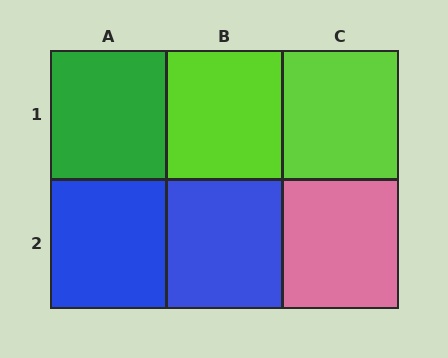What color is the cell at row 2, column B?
Blue.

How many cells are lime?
2 cells are lime.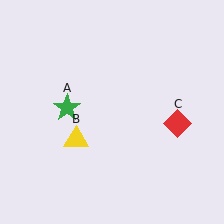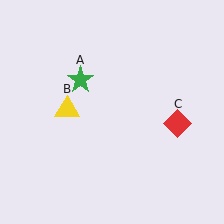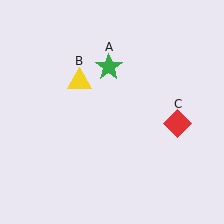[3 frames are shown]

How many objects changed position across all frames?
2 objects changed position: green star (object A), yellow triangle (object B).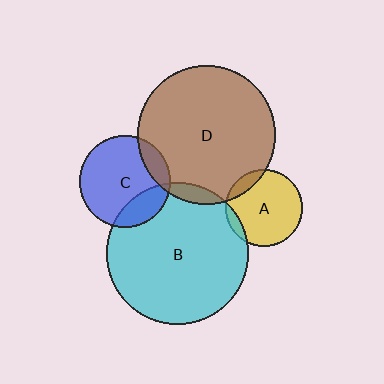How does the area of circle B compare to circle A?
Approximately 3.4 times.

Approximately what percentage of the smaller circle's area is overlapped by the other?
Approximately 15%.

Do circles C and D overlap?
Yes.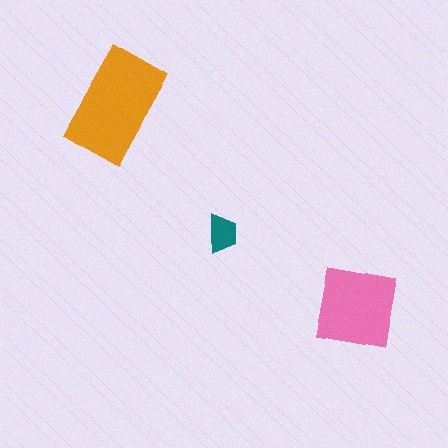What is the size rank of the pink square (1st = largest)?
2nd.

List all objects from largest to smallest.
The orange rectangle, the pink square, the teal trapezoid.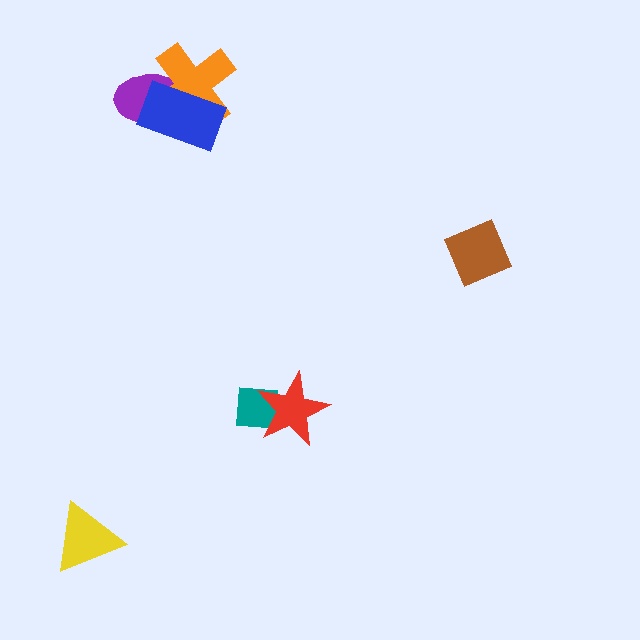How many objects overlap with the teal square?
1 object overlaps with the teal square.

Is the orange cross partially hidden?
Yes, it is partially covered by another shape.